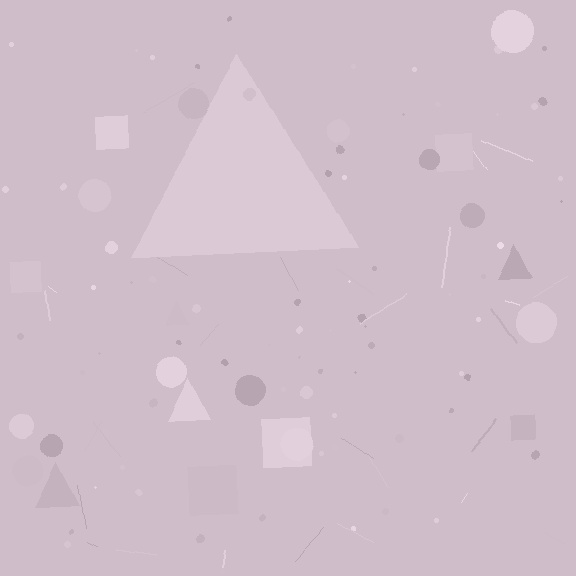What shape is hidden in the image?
A triangle is hidden in the image.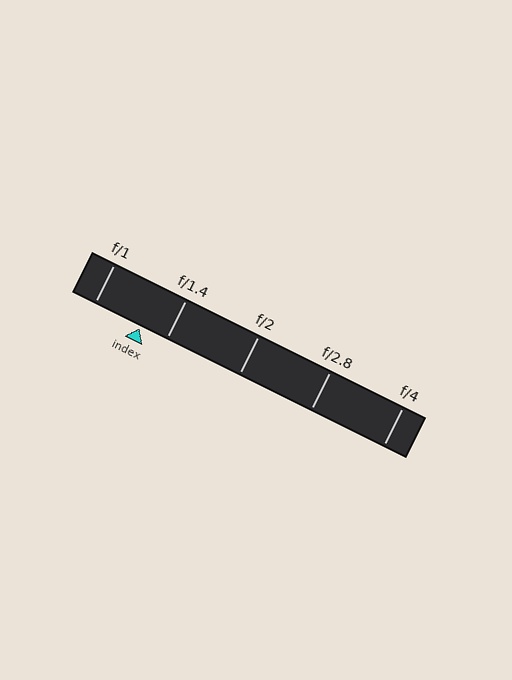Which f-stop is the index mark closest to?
The index mark is closest to f/1.4.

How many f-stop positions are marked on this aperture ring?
There are 5 f-stop positions marked.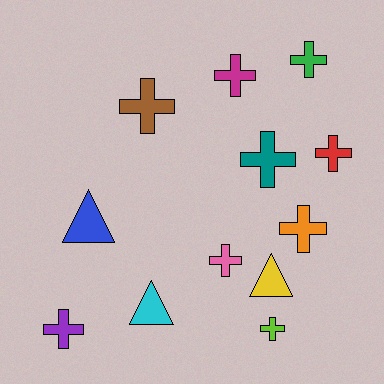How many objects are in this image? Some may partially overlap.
There are 12 objects.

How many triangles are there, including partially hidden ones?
There are 3 triangles.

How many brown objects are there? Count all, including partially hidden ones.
There is 1 brown object.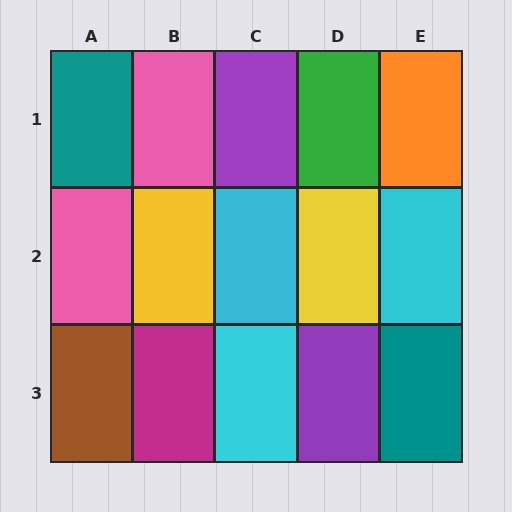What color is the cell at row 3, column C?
Cyan.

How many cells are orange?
1 cell is orange.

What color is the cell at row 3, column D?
Purple.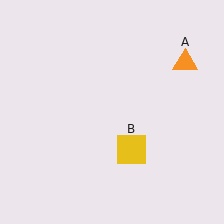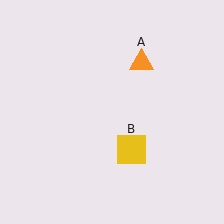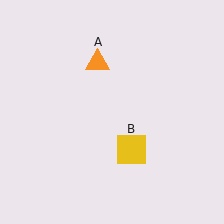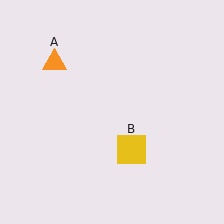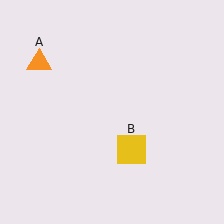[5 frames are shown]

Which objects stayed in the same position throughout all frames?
Yellow square (object B) remained stationary.